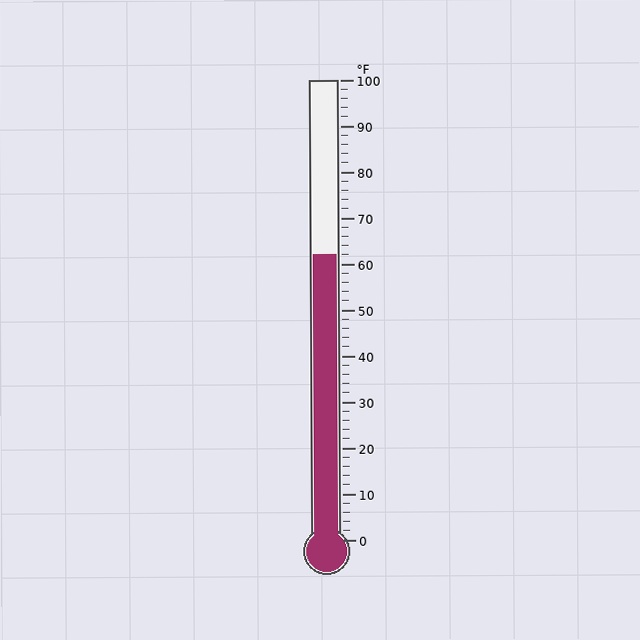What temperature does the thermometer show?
The thermometer shows approximately 62°F.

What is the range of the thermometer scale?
The thermometer scale ranges from 0°F to 100°F.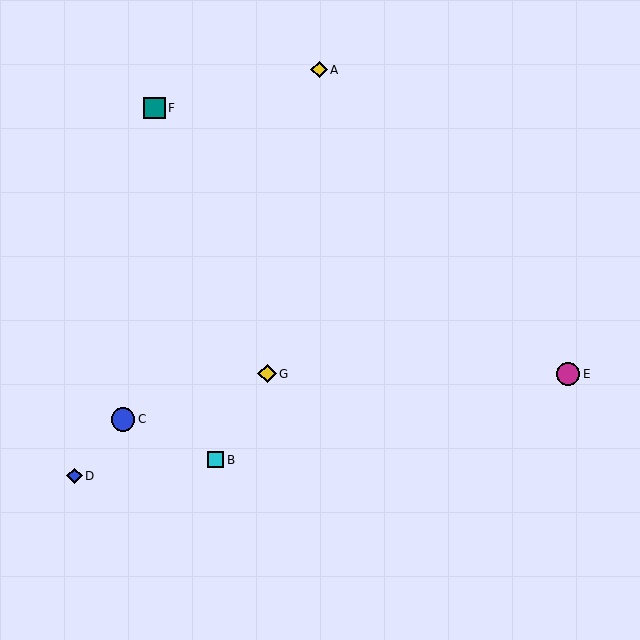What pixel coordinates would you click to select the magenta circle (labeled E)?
Click at (568, 374) to select the magenta circle E.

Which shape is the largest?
The blue circle (labeled C) is the largest.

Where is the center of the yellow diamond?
The center of the yellow diamond is at (319, 70).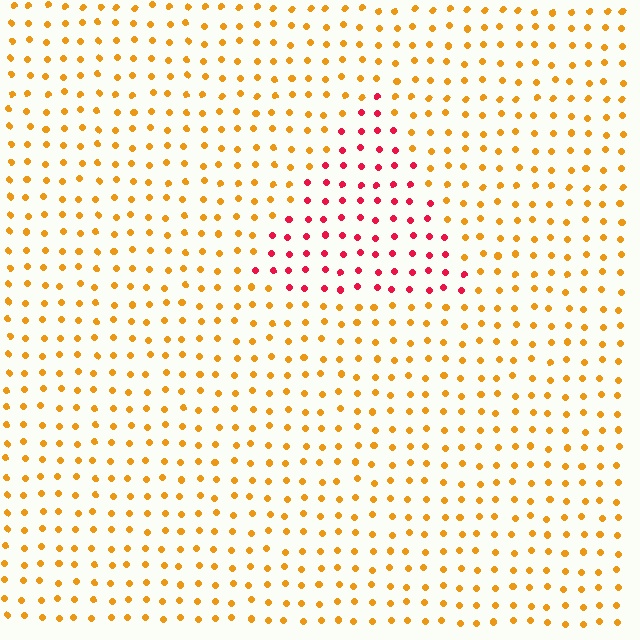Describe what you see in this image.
The image is filled with small orange elements in a uniform arrangement. A triangle-shaped region is visible where the elements are tinted to a slightly different hue, forming a subtle color boundary.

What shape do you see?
I see a triangle.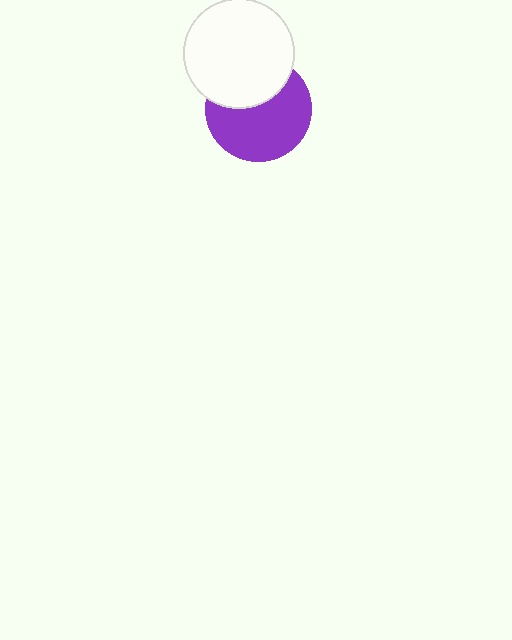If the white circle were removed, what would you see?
You would see the complete purple circle.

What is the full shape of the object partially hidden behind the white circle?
The partially hidden object is a purple circle.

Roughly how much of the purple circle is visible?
About half of it is visible (roughly 64%).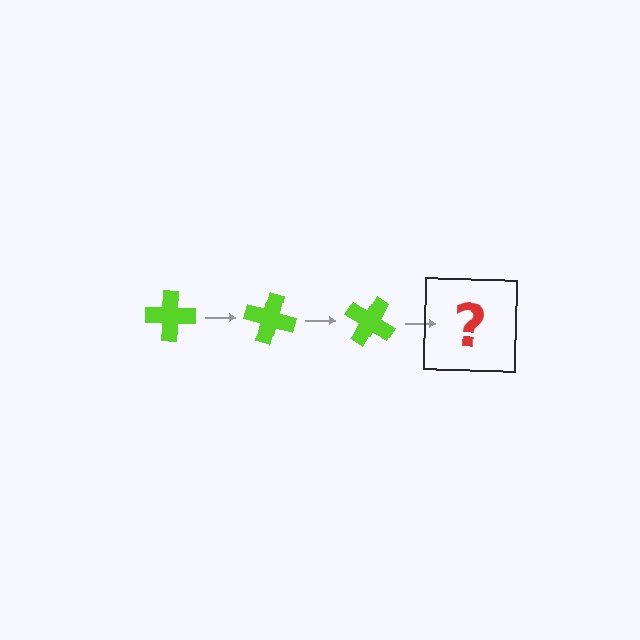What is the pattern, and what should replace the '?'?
The pattern is that the cross rotates 15 degrees each step. The '?' should be a lime cross rotated 45 degrees.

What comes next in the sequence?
The next element should be a lime cross rotated 45 degrees.